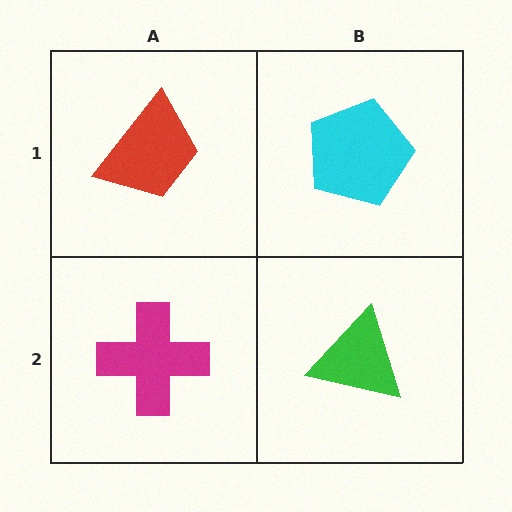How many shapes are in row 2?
2 shapes.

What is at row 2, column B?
A green triangle.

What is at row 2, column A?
A magenta cross.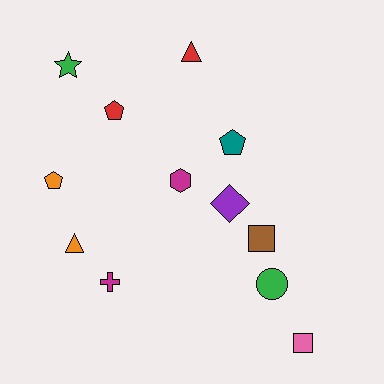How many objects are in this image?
There are 12 objects.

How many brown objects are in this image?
There is 1 brown object.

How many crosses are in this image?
There is 1 cross.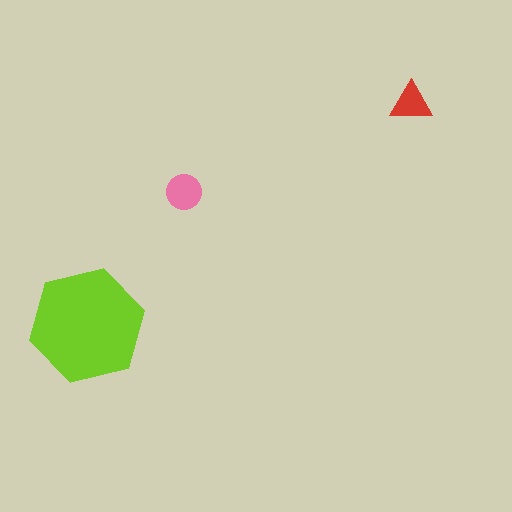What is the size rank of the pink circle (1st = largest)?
2nd.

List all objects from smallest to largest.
The red triangle, the pink circle, the lime hexagon.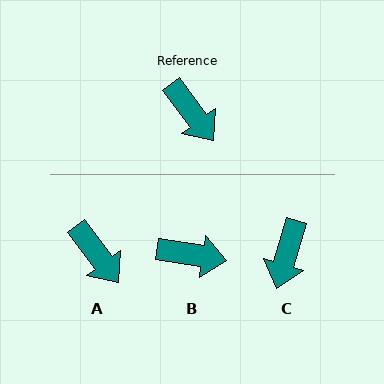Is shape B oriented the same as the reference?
No, it is off by about 44 degrees.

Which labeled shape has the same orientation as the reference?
A.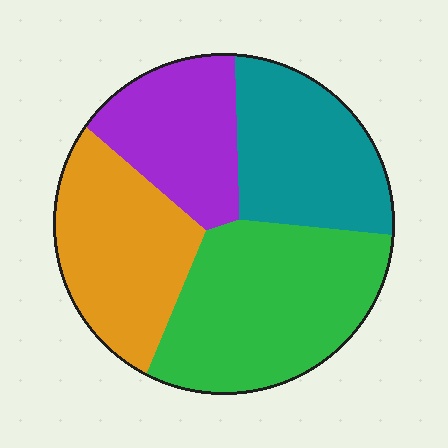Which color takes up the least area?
Purple, at roughly 20%.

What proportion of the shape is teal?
Teal takes up less than a quarter of the shape.